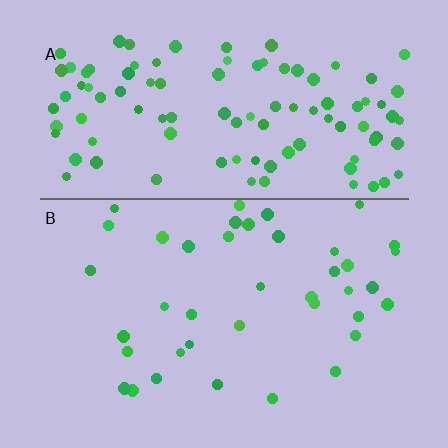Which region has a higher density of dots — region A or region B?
A (the top).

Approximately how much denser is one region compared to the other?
Approximately 2.7× — region A over region B.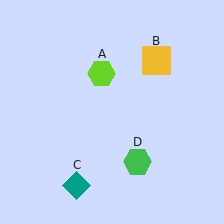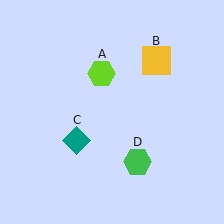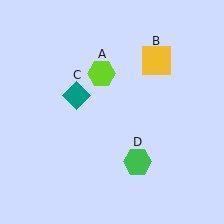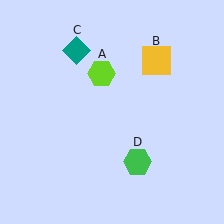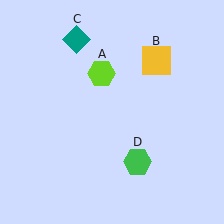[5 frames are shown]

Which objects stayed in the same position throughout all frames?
Lime hexagon (object A) and yellow square (object B) and green hexagon (object D) remained stationary.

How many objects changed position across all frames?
1 object changed position: teal diamond (object C).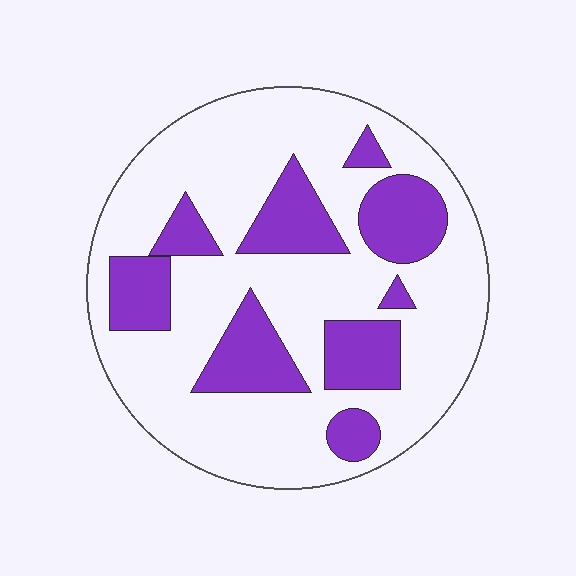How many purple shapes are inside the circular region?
9.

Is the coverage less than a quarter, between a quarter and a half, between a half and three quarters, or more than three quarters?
Between a quarter and a half.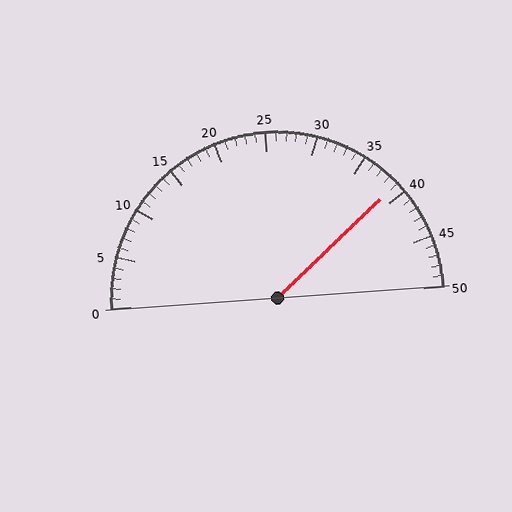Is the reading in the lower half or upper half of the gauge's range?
The reading is in the upper half of the range (0 to 50).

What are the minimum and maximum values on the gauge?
The gauge ranges from 0 to 50.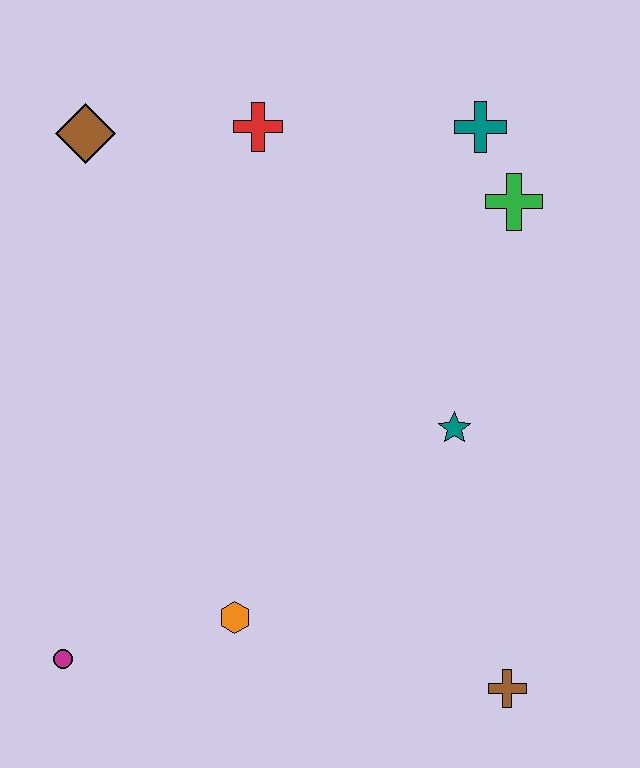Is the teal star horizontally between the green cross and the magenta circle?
Yes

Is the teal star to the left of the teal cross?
Yes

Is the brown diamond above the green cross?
Yes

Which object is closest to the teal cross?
The green cross is closest to the teal cross.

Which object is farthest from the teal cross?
The magenta circle is farthest from the teal cross.